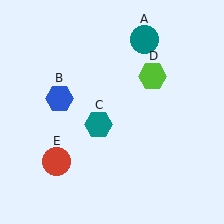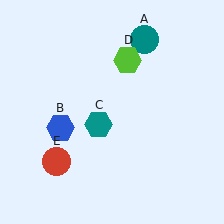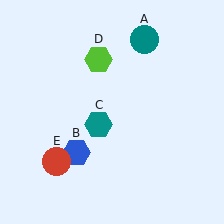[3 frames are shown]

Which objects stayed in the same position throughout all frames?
Teal circle (object A) and teal hexagon (object C) and red circle (object E) remained stationary.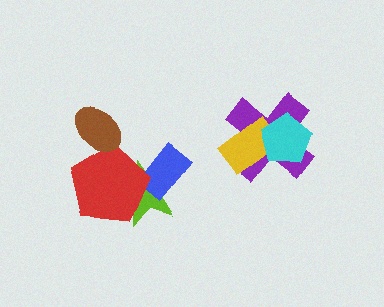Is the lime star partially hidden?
Yes, it is partially covered by another shape.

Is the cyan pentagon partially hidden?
No, no other shape covers it.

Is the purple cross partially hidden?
Yes, it is partially covered by another shape.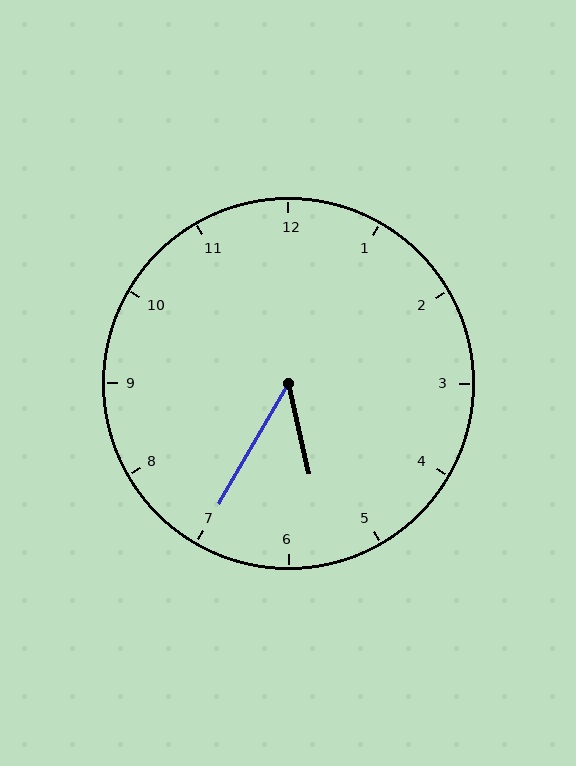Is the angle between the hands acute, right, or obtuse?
It is acute.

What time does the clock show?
5:35.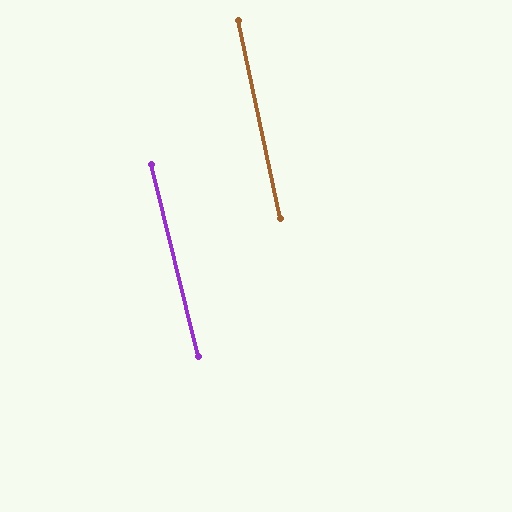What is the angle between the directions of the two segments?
Approximately 2 degrees.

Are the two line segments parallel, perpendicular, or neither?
Parallel — their directions differ by only 1.9°.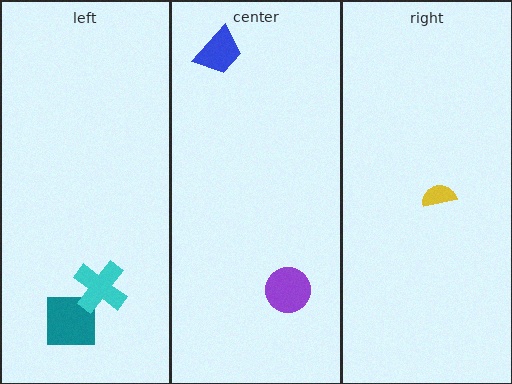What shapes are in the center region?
The blue trapezoid, the purple circle.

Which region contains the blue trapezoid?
The center region.